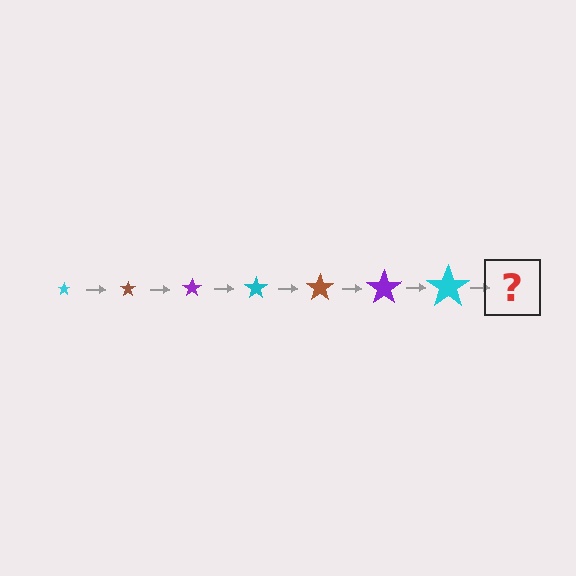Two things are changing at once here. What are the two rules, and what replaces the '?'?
The two rules are that the star grows larger each step and the color cycles through cyan, brown, and purple. The '?' should be a brown star, larger than the previous one.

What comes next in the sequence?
The next element should be a brown star, larger than the previous one.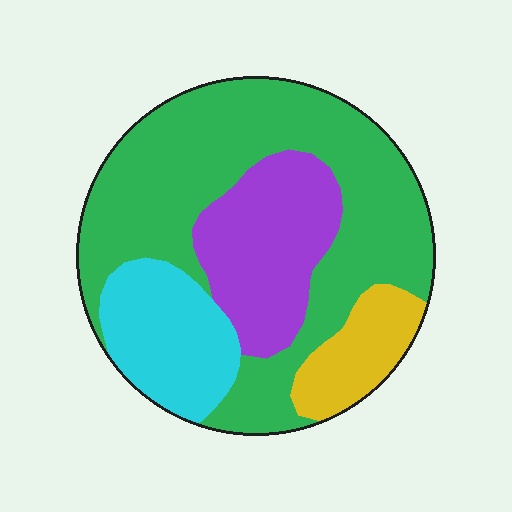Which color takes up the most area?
Green, at roughly 55%.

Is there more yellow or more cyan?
Cyan.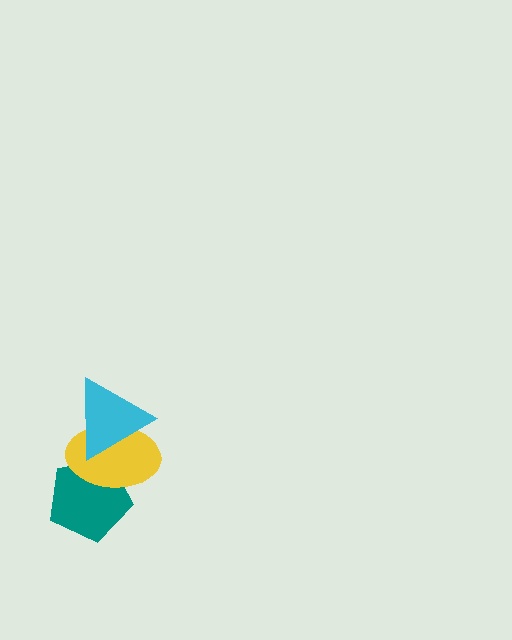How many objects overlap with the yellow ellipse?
2 objects overlap with the yellow ellipse.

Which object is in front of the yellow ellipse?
The cyan triangle is in front of the yellow ellipse.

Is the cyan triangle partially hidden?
No, no other shape covers it.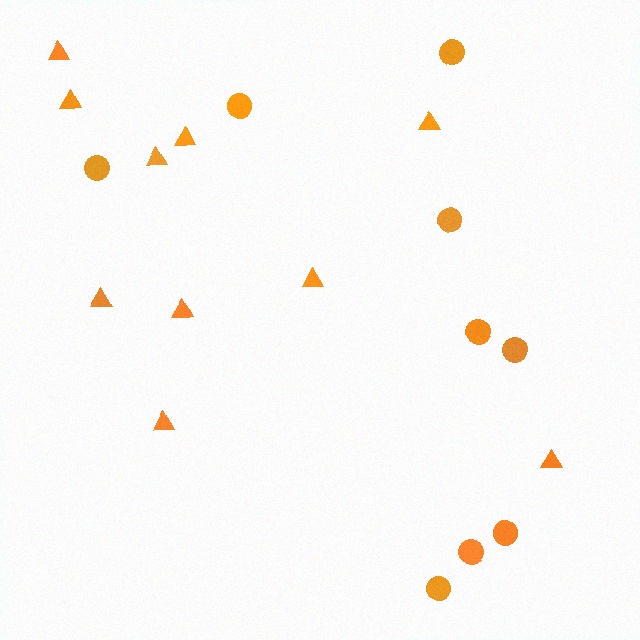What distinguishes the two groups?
There are 2 groups: one group of circles (9) and one group of triangles (10).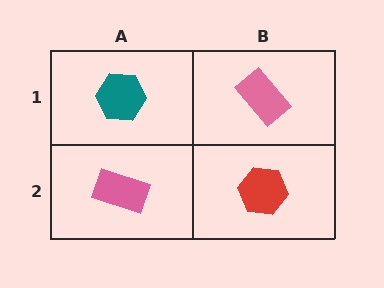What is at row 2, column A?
A pink rectangle.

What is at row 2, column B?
A red hexagon.